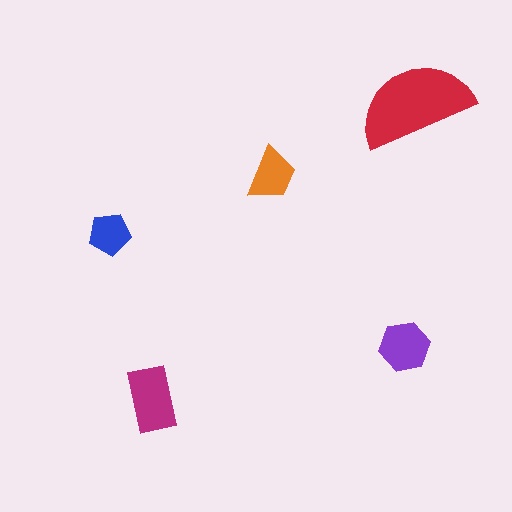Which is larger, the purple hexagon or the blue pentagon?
The purple hexagon.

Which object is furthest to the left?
The blue pentagon is leftmost.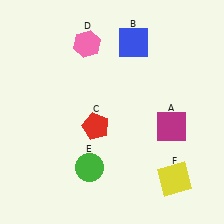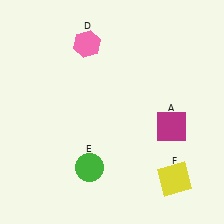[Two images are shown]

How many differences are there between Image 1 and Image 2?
There are 2 differences between the two images.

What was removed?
The blue square (B), the red pentagon (C) were removed in Image 2.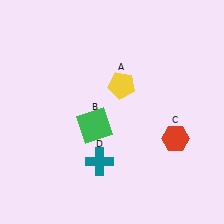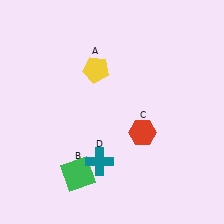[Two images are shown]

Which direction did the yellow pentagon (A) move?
The yellow pentagon (A) moved left.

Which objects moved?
The objects that moved are: the yellow pentagon (A), the green square (B), the red hexagon (C).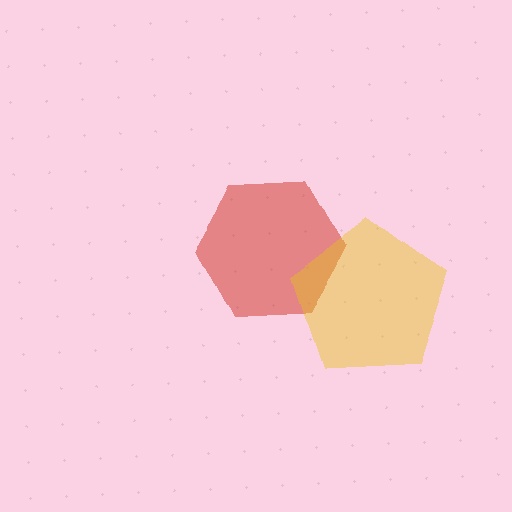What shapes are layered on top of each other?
The layered shapes are: a red hexagon, a yellow pentagon.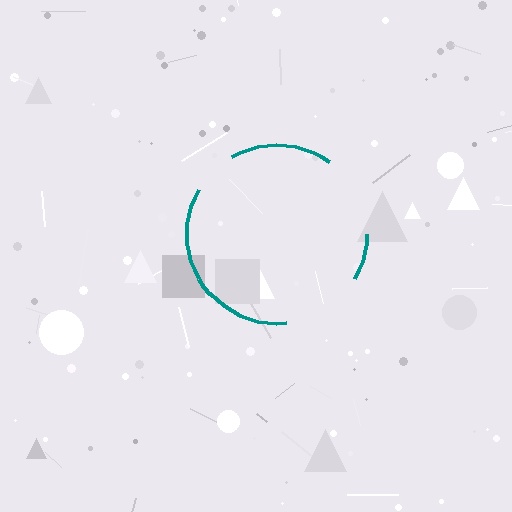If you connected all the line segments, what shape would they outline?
They would outline a circle.